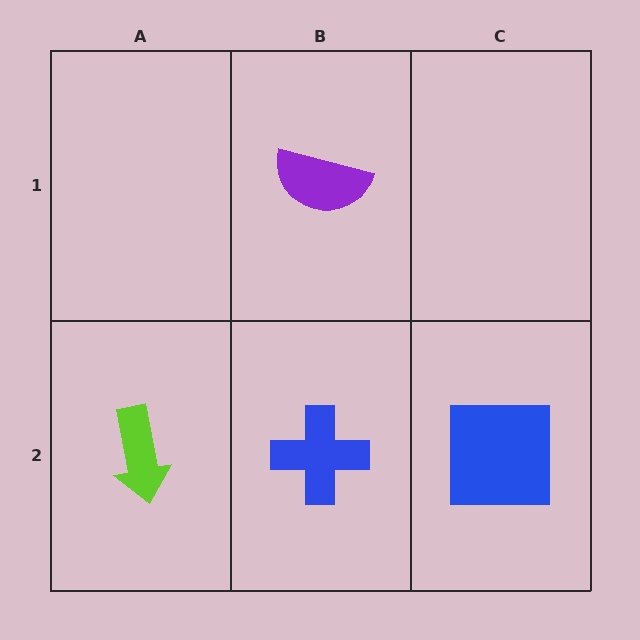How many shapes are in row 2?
3 shapes.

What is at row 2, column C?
A blue square.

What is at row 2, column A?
A lime arrow.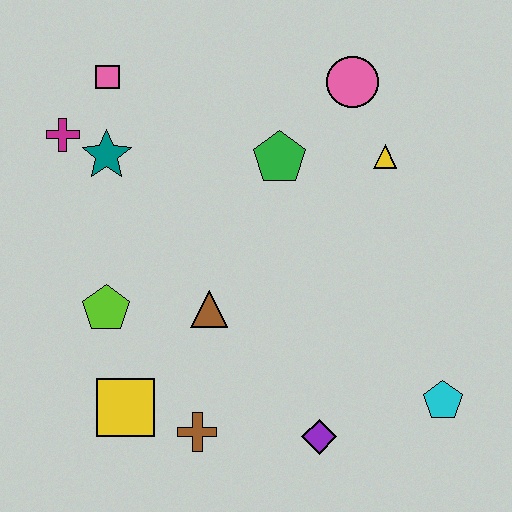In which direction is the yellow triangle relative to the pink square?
The yellow triangle is to the right of the pink square.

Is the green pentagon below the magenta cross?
Yes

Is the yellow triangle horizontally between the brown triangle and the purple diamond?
No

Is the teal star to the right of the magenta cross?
Yes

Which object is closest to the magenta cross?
The teal star is closest to the magenta cross.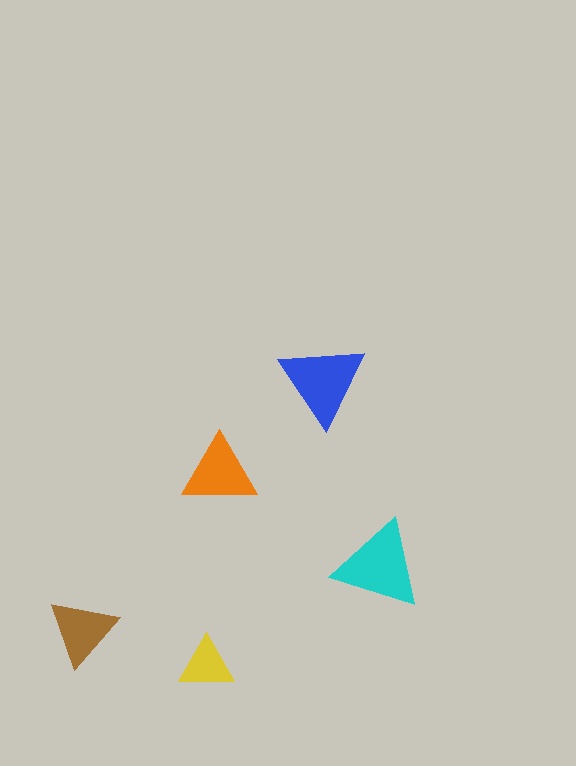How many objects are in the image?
There are 5 objects in the image.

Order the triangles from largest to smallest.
the cyan one, the blue one, the orange one, the brown one, the yellow one.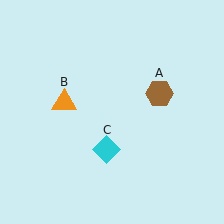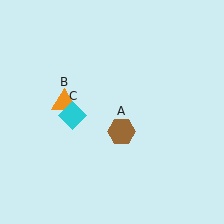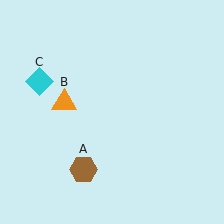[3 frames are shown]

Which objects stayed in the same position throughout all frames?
Orange triangle (object B) remained stationary.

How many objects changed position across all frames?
2 objects changed position: brown hexagon (object A), cyan diamond (object C).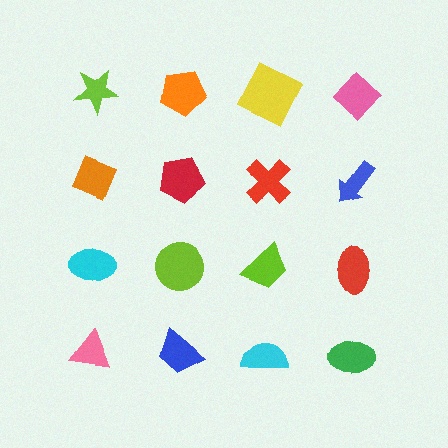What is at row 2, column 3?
A red cross.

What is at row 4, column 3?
A cyan semicircle.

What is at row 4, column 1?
A pink triangle.